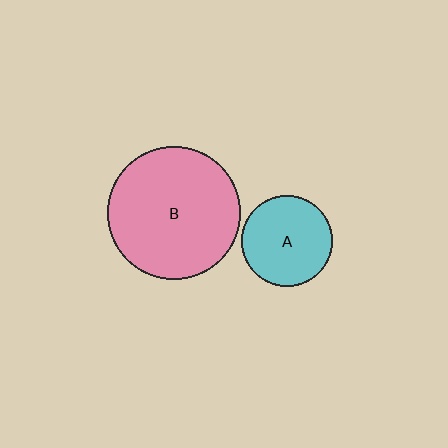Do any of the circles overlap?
No, none of the circles overlap.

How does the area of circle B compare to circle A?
Approximately 2.1 times.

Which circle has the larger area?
Circle B (pink).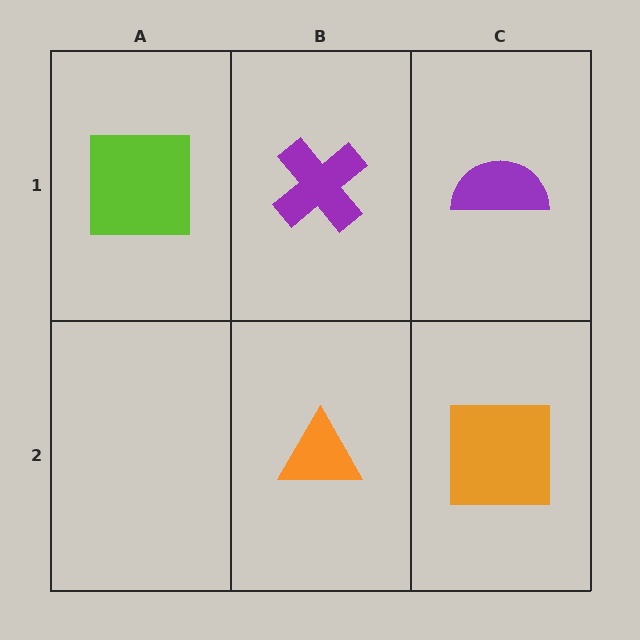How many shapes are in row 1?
3 shapes.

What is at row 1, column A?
A lime square.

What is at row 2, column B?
An orange triangle.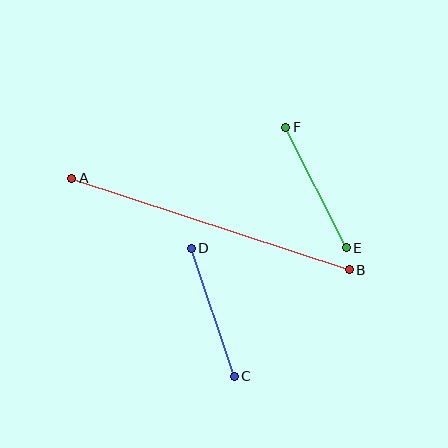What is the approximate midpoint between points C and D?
The midpoint is at approximately (213, 312) pixels.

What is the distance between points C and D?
The distance is approximately 135 pixels.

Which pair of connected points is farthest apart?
Points A and B are farthest apart.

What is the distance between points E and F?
The distance is approximately 135 pixels.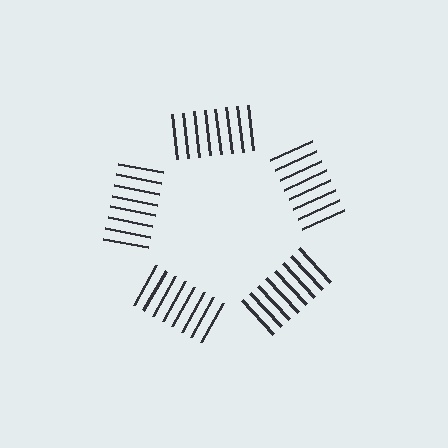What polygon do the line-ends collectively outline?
An illusory pentagon — the line segments terminate on its edges but no continuous stroke is drawn.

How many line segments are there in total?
40 — 8 along each of the 5 edges.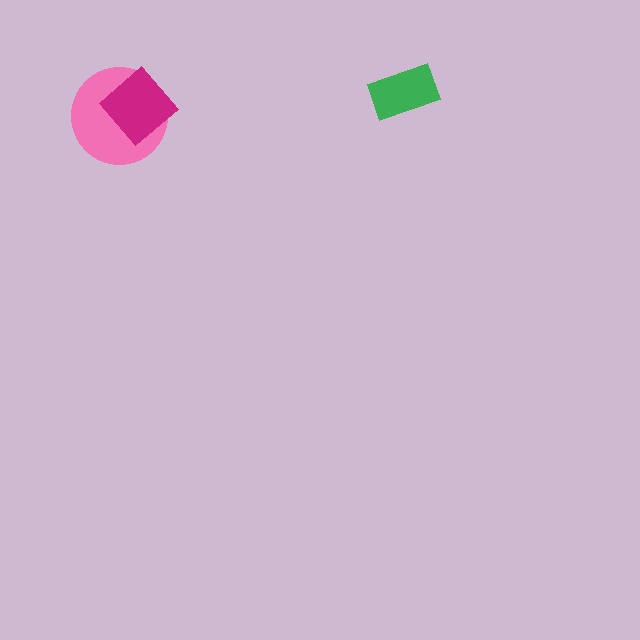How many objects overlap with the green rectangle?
0 objects overlap with the green rectangle.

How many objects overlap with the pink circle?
1 object overlaps with the pink circle.